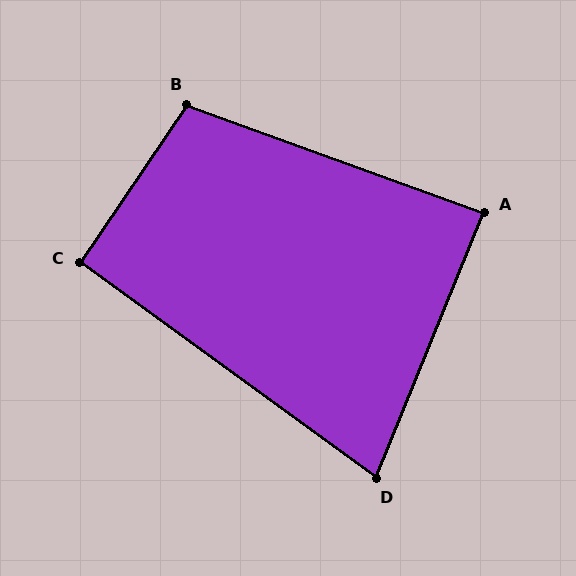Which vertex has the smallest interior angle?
D, at approximately 76 degrees.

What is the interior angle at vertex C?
Approximately 92 degrees (approximately right).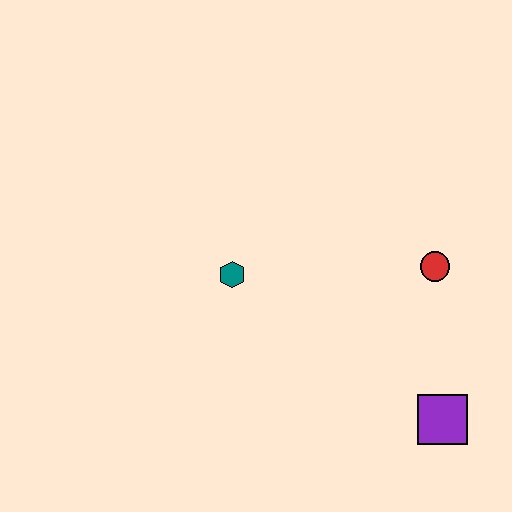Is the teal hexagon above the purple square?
Yes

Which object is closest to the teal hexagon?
The red circle is closest to the teal hexagon.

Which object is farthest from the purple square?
The teal hexagon is farthest from the purple square.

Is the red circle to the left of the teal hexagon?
No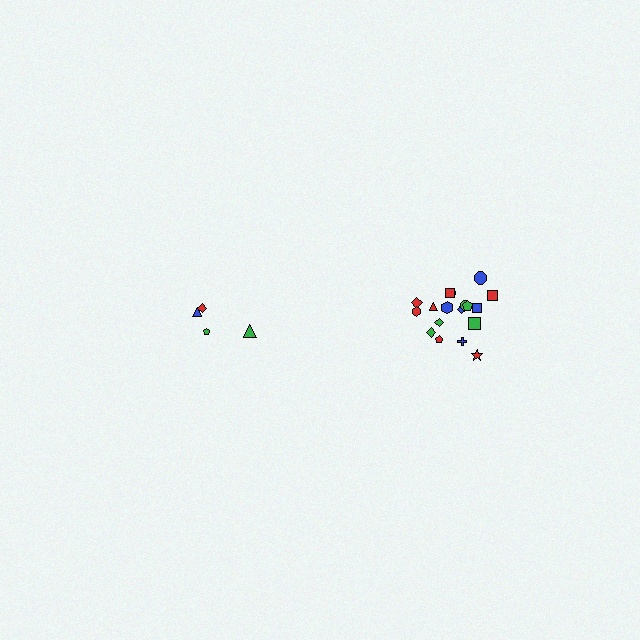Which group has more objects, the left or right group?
The right group.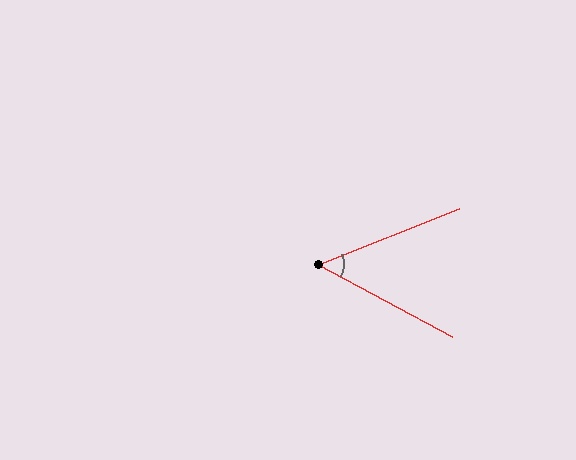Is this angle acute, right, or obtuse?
It is acute.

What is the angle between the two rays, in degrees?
Approximately 50 degrees.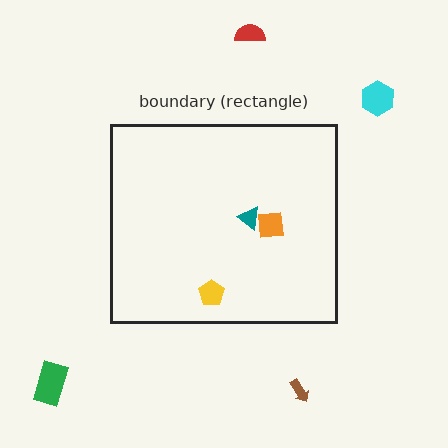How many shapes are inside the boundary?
3 inside, 4 outside.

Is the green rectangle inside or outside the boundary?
Outside.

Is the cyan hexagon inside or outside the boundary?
Outside.